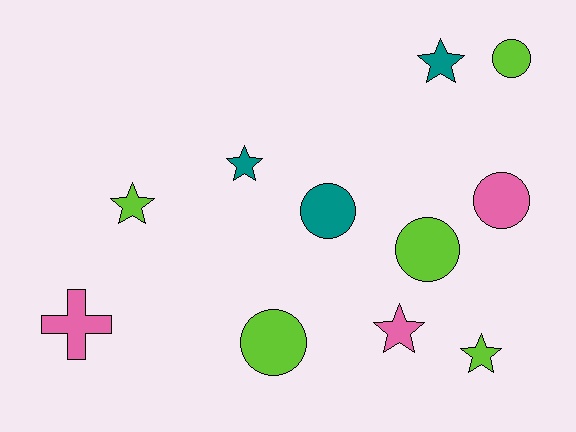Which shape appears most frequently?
Star, with 5 objects.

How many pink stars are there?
There is 1 pink star.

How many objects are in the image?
There are 11 objects.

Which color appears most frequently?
Lime, with 5 objects.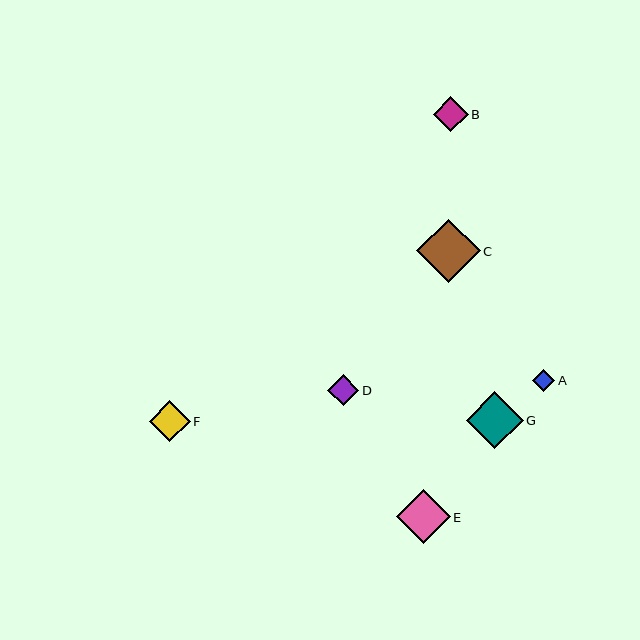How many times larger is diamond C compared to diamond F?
Diamond C is approximately 1.5 times the size of diamond F.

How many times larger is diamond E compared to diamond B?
Diamond E is approximately 1.5 times the size of diamond B.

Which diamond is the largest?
Diamond C is the largest with a size of approximately 63 pixels.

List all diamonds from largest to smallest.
From largest to smallest: C, G, E, F, B, D, A.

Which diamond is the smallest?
Diamond A is the smallest with a size of approximately 22 pixels.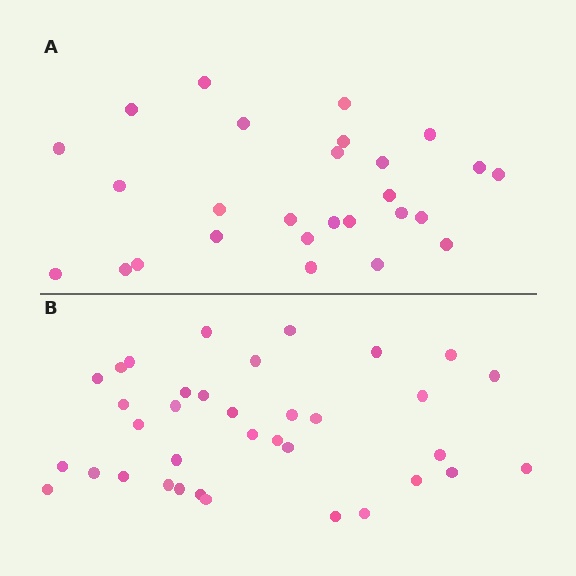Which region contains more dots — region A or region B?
Region B (the bottom region) has more dots.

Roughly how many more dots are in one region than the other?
Region B has roughly 8 or so more dots than region A.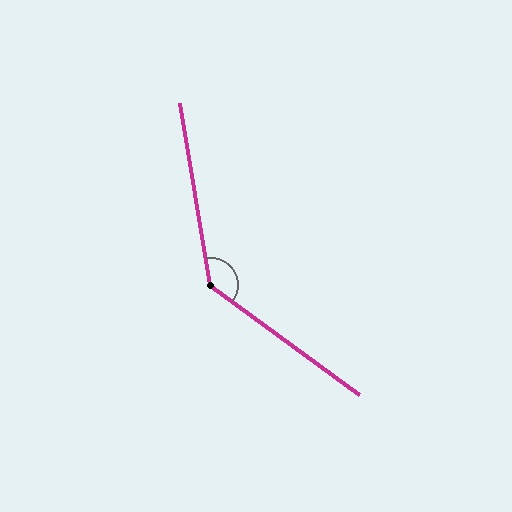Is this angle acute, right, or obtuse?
It is obtuse.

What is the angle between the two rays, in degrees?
Approximately 136 degrees.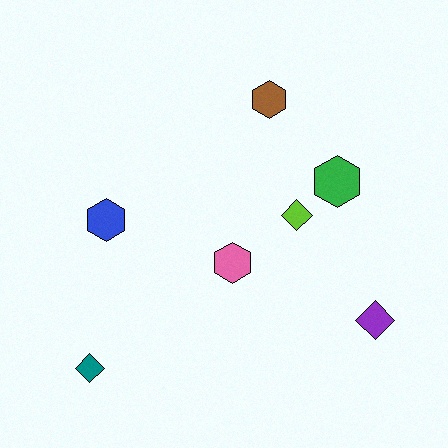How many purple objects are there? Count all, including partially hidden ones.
There is 1 purple object.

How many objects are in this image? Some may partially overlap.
There are 7 objects.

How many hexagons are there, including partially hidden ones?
There are 4 hexagons.